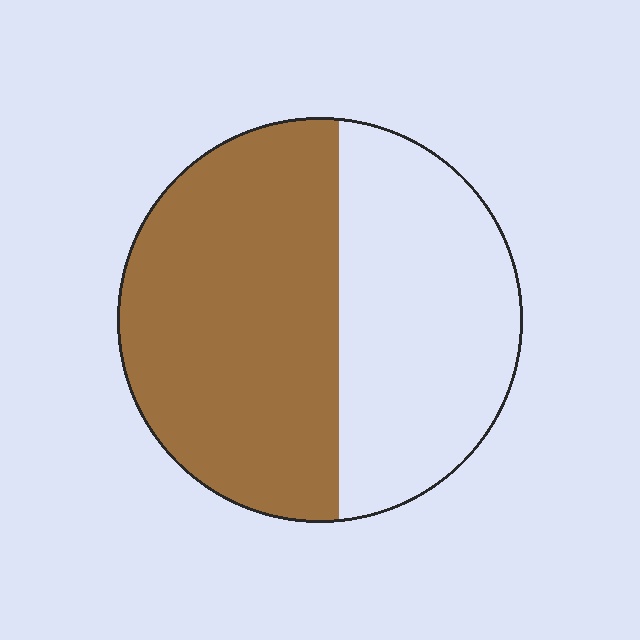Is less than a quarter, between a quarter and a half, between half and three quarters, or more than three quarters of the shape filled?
Between half and three quarters.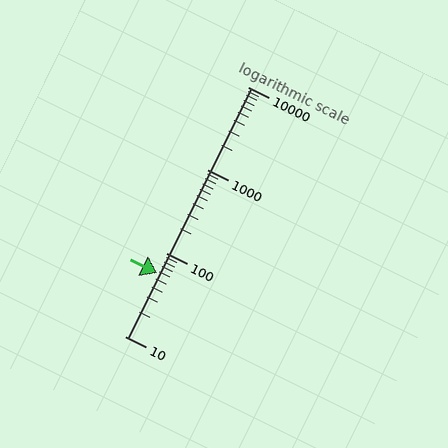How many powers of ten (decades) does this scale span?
The scale spans 3 decades, from 10 to 10000.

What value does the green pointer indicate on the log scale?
The pointer indicates approximately 57.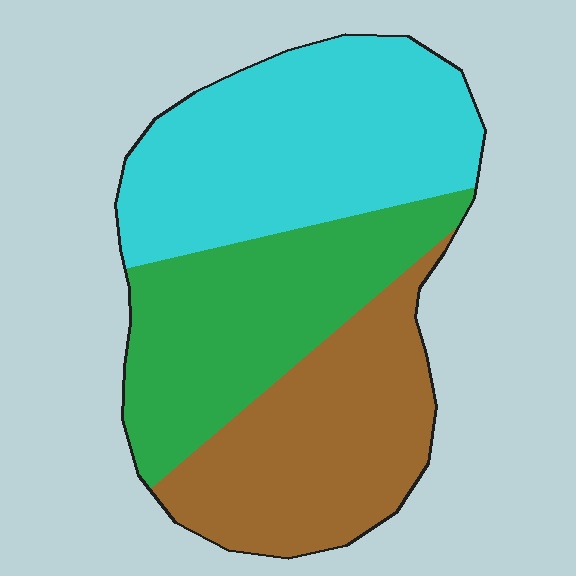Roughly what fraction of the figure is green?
Green takes up between a quarter and a half of the figure.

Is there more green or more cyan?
Cyan.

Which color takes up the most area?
Cyan, at roughly 40%.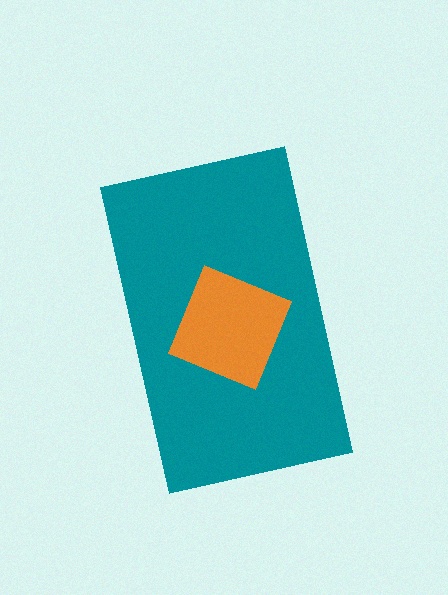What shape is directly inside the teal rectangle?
The orange diamond.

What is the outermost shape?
The teal rectangle.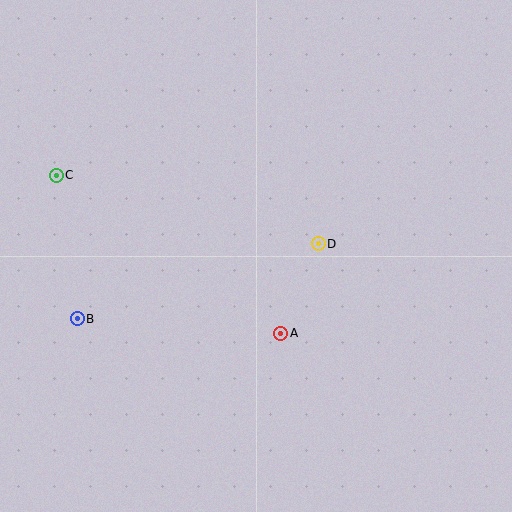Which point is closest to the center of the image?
Point D at (318, 244) is closest to the center.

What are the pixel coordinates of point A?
Point A is at (281, 333).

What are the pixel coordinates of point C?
Point C is at (56, 175).